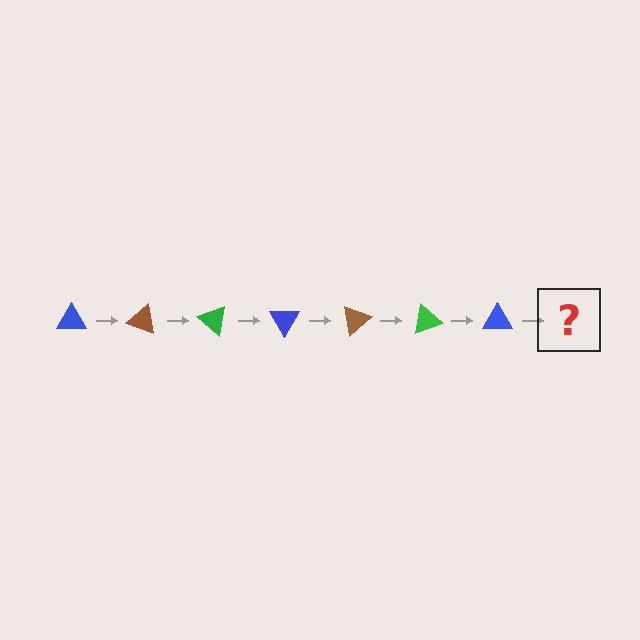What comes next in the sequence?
The next element should be a brown triangle, rotated 140 degrees from the start.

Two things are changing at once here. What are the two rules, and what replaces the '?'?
The two rules are that it rotates 20 degrees each step and the color cycles through blue, brown, and green. The '?' should be a brown triangle, rotated 140 degrees from the start.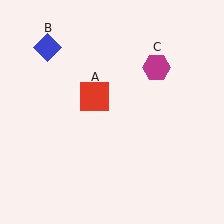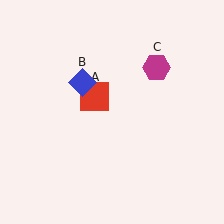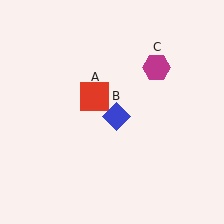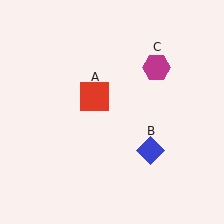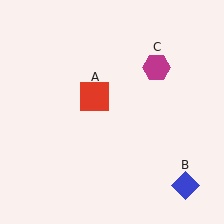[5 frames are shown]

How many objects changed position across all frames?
1 object changed position: blue diamond (object B).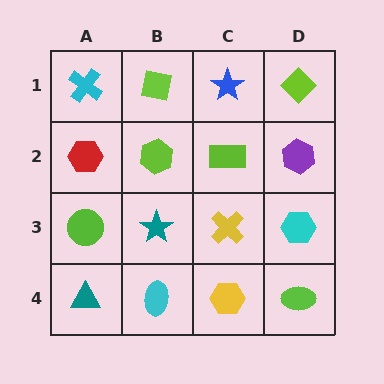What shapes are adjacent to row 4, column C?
A yellow cross (row 3, column C), a cyan ellipse (row 4, column B), a lime ellipse (row 4, column D).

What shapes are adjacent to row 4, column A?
A lime circle (row 3, column A), a cyan ellipse (row 4, column B).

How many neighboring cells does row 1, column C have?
3.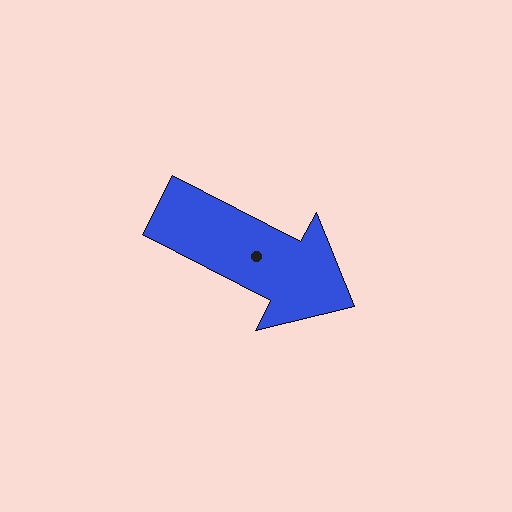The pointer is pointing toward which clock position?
Roughly 4 o'clock.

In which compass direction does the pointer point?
Southeast.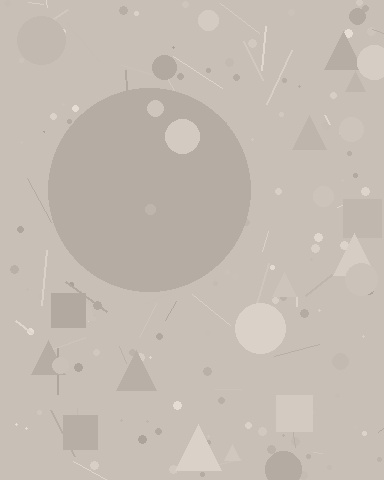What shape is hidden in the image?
A circle is hidden in the image.